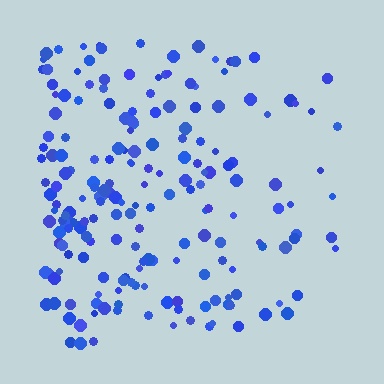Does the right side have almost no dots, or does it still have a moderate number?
Still a moderate number, just noticeably fewer than the left.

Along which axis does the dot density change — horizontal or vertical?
Horizontal.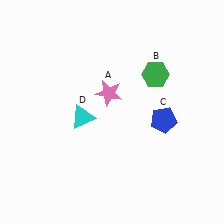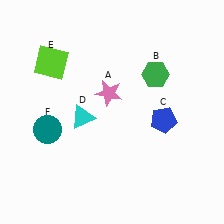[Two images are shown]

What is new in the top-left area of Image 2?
A lime square (E) was added in the top-left area of Image 2.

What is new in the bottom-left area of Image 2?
A teal circle (F) was added in the bottom-left area of Image 2.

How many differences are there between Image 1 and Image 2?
There are 2 differences between the two images.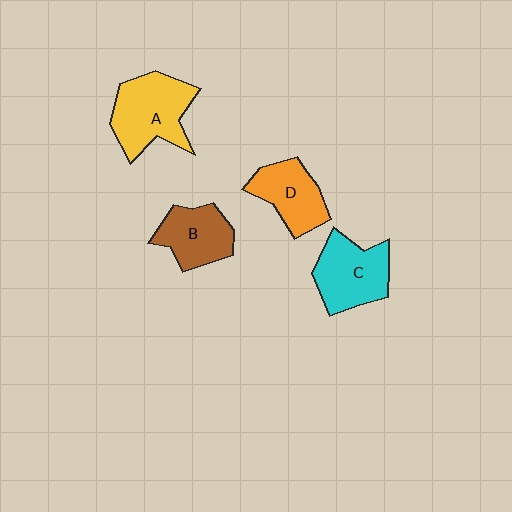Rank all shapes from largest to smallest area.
From largest to smallest: A (yellow), C (cyan), D (orange), B (brown).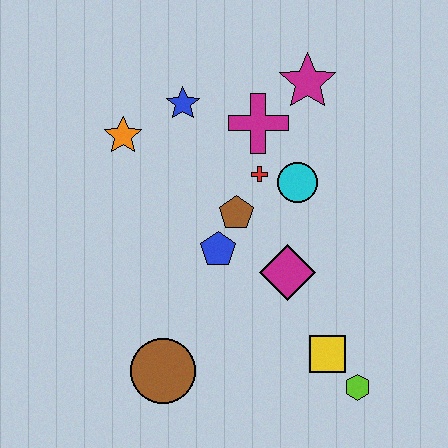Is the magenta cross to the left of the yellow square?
Yes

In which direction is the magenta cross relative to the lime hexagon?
The magenta cross is above the lime hexagon.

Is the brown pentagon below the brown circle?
No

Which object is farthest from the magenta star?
The brown circle is farthest from the magenta star.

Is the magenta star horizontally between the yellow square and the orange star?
Yes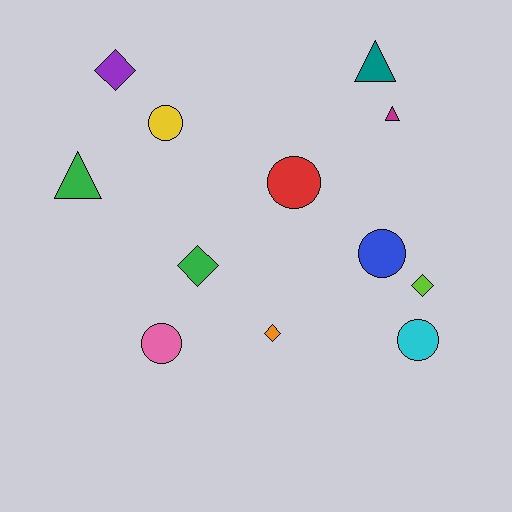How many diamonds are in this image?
There are 4 diamonds.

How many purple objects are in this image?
There is 1 purple object.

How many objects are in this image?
There are 12 objects.